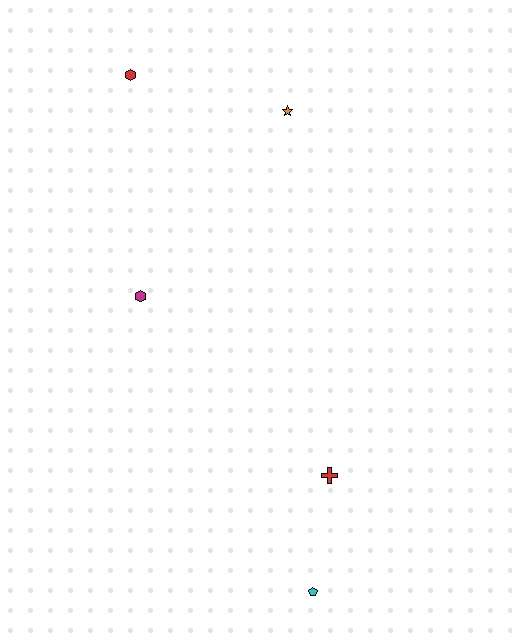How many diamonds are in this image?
There are no diamonds.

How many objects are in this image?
There are 5 objects.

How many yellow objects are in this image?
There are no yellow objects.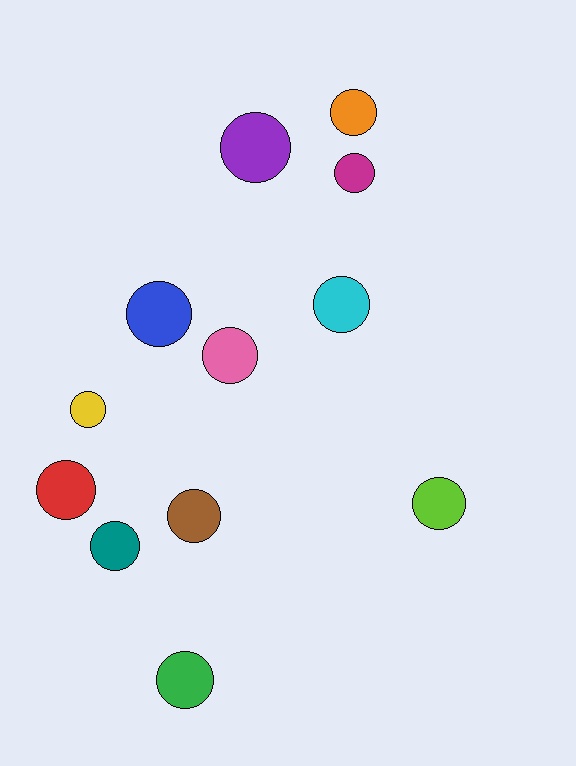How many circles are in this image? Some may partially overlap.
There are 12 circles.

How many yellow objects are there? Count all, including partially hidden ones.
There is 1 yellow object.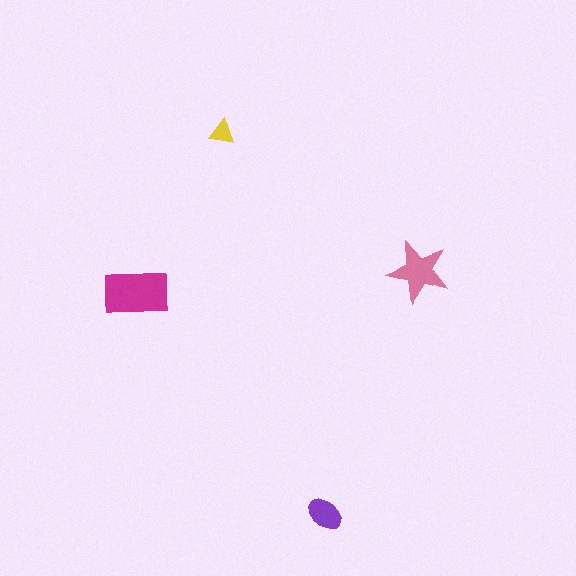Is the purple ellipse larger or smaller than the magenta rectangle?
Smaller.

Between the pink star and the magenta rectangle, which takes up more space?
The magenta rectangle.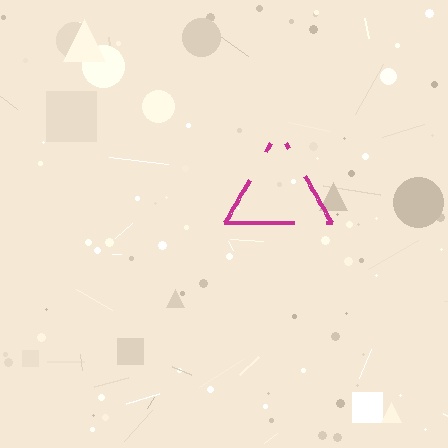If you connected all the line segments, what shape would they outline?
They would outline a triangle.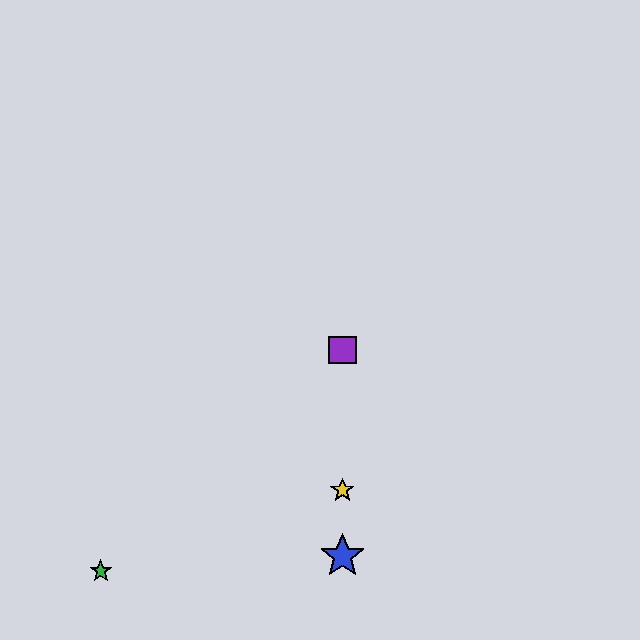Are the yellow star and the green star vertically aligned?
No, the yellow star is at x≈342 and the green star is at x≈101.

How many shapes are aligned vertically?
4 shapes (the red star, the blue star, the yellow star, the purple square) are aligned vertically.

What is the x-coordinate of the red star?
The red star is at x≈342.